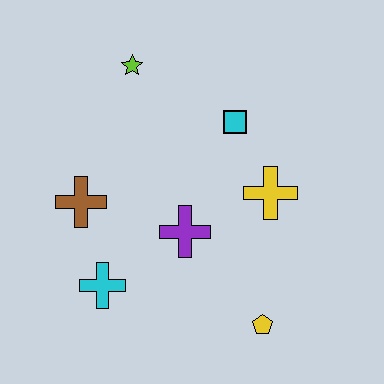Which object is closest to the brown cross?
The cyan cross is closest to the brown cross.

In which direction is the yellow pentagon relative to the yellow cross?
The yellow pentagon is below the yellow cross.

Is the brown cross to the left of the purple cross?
Yes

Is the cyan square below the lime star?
Yes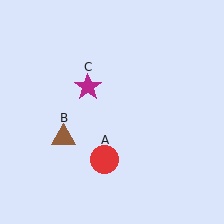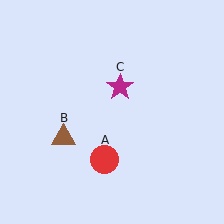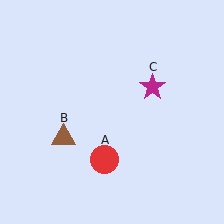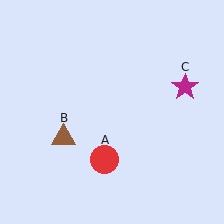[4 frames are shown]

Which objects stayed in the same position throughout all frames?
Red circle (object A) and brown triangle (object B) remained stationary.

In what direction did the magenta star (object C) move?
The magenta star (object C) moved right.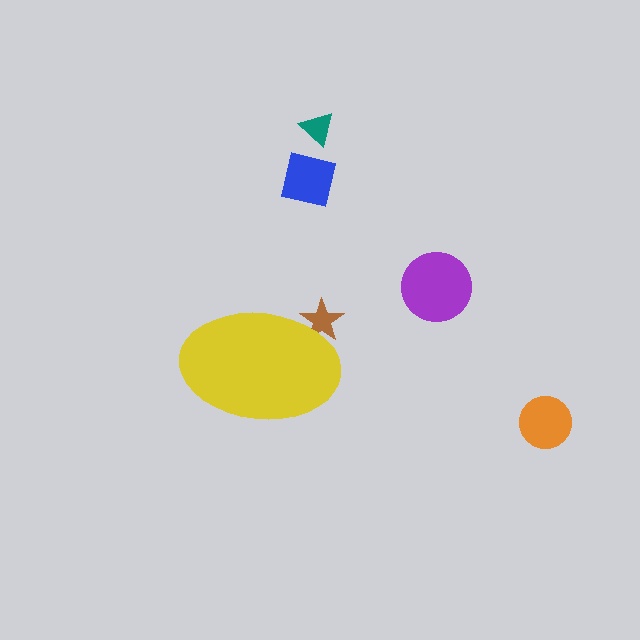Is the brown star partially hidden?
Yes, the brown star is partially hidden behind the yellow ellipse.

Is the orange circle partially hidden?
No, the orange circle is fully visible.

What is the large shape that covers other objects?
A yellow ellipse.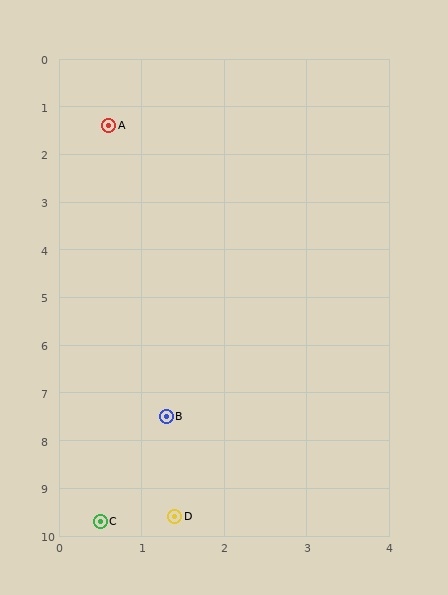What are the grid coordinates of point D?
Point D is at approximately (1.4, 9.6).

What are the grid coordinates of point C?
Point C is at approximately (0.5, 9.7).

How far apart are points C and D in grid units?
Points C and D are about 0.9 grid units apart.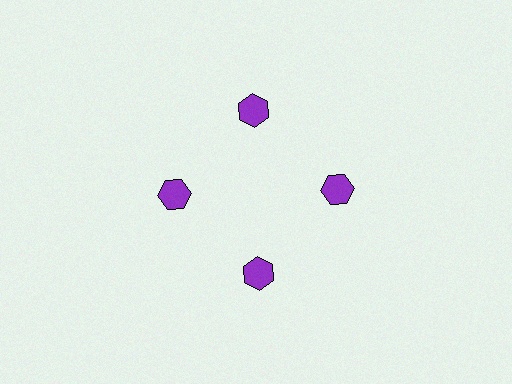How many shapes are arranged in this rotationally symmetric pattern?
There are 4 shapes, arranged in 4 groups of 1.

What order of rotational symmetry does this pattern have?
This pattern has 4-fold rotational symmetry.